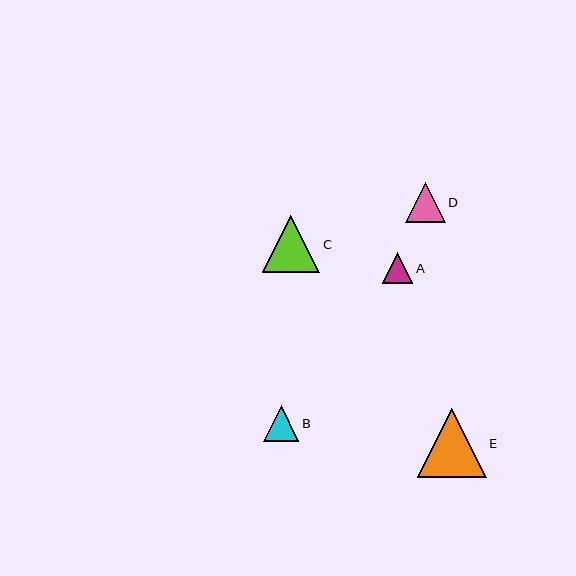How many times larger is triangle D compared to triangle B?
Triangle D is approximately 1.1 times the size of triangle B.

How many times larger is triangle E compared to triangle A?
Triangle E is approximately 2.2 times the size of triangle A.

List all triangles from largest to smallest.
From largest to smallest: E, C, D, B, A.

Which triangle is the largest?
Triangle E is the largest with a size of approximately 69 pixels.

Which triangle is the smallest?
Triangle A is the smallest with a size of approximately 31 pixels.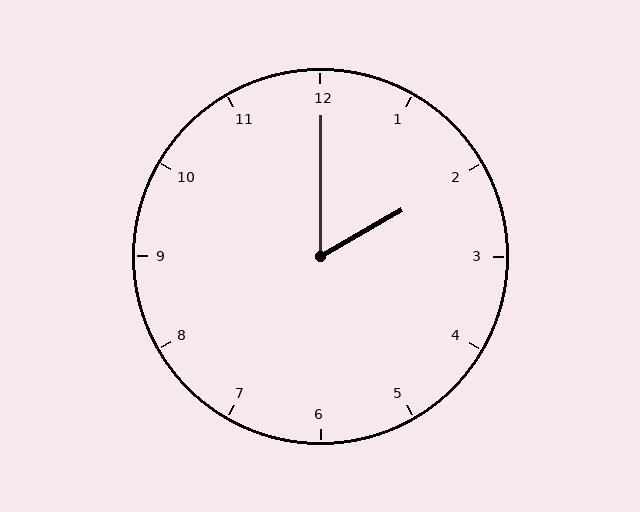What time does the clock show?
2:00.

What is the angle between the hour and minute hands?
Approximately 60 degrees.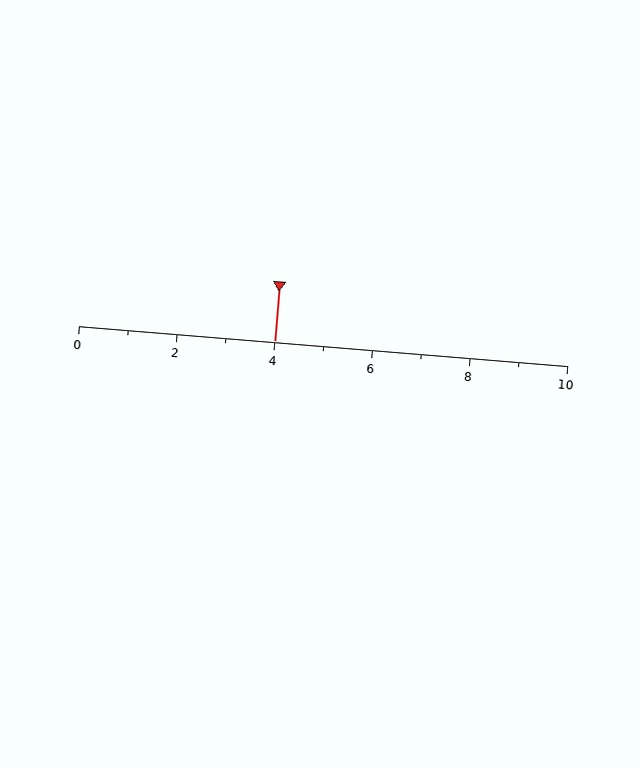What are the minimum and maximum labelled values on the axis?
The axis runs from 0 to 10.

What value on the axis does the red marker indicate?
The marker indicates approximately 4.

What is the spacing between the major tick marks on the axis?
The major ticks are spaced 2 apart.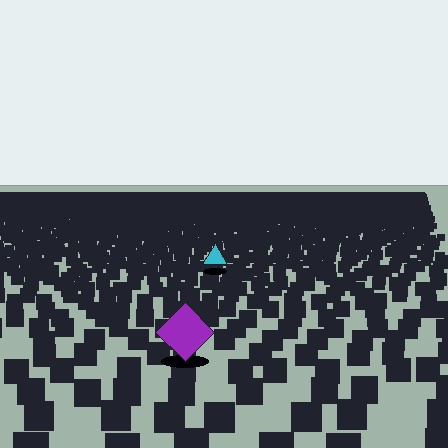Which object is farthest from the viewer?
The cyan triangle is farthest from the viewer. It appears smaller and the ground texture around it is denser.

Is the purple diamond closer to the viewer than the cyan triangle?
Yes. The purple diamond is closer — you can tell from the texture gradient: the ground texture is coarser near it.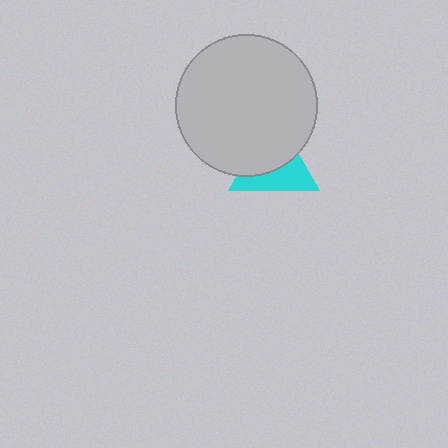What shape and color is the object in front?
The object in front is a light gray circle.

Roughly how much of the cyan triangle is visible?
About half of it is visible (roughly 47%).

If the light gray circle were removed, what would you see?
You would see the complete cyan triangle.